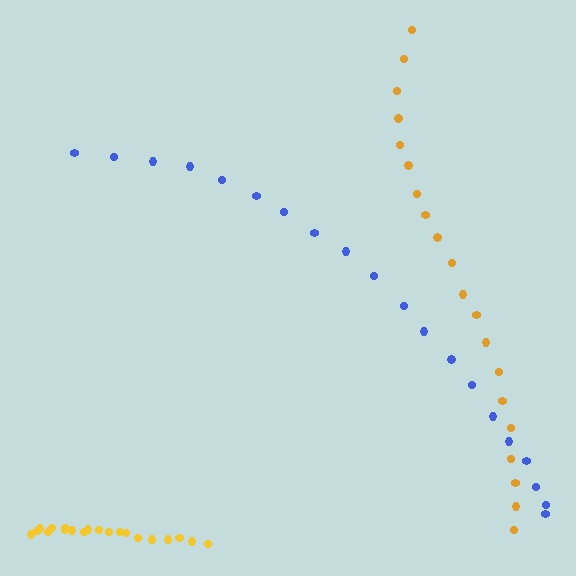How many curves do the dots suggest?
There are 3 distinct paths.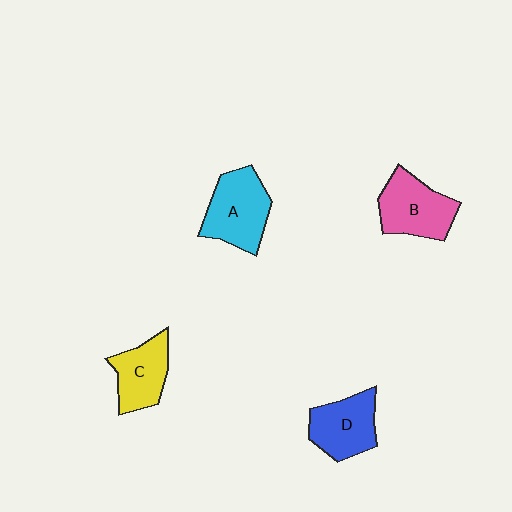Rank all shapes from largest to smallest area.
From largest to smallest: A (cyan), B (pink), D (blue), C (yellow).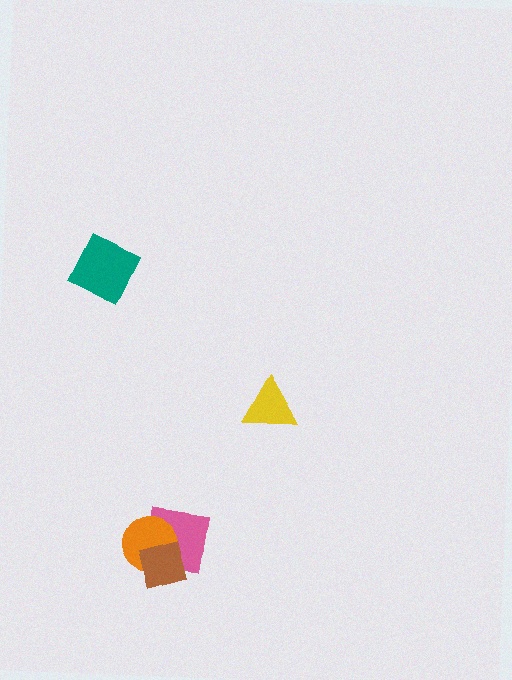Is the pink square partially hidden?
Yes, it is partially covered by another shape.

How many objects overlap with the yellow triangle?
0 objects overlap with the yellow triangle.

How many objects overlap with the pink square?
2 objects overlap with the pink square.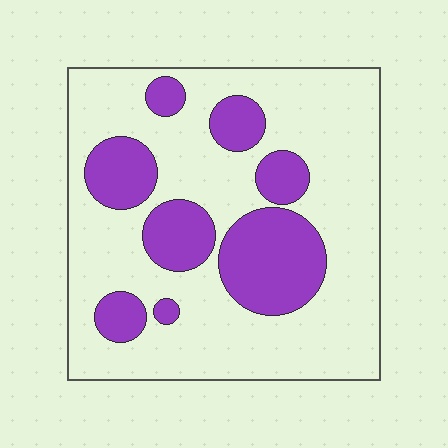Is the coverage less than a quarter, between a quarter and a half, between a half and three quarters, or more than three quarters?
Between a quarter and a half.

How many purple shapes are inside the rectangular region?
8.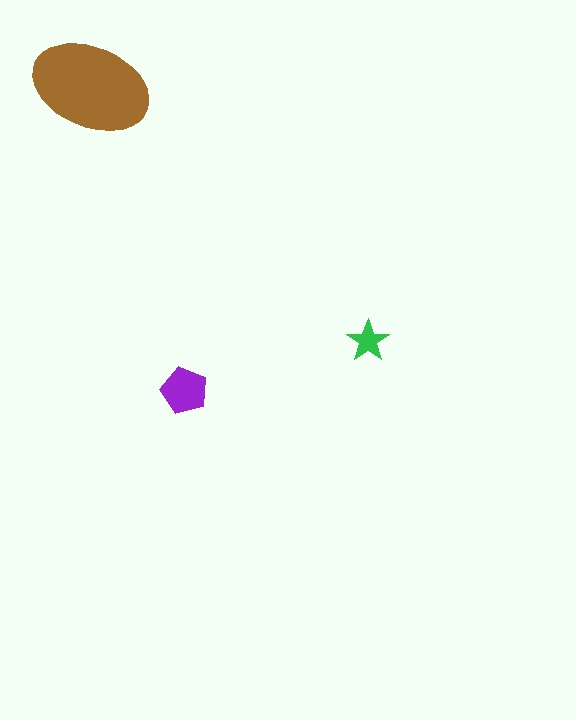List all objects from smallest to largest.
The green star, the purple pentagon, the brown ellipse.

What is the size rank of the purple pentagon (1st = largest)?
2nd.